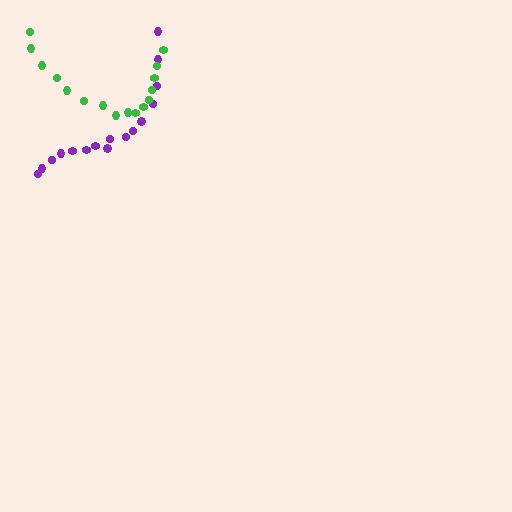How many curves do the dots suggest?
There are 2 distinct paths.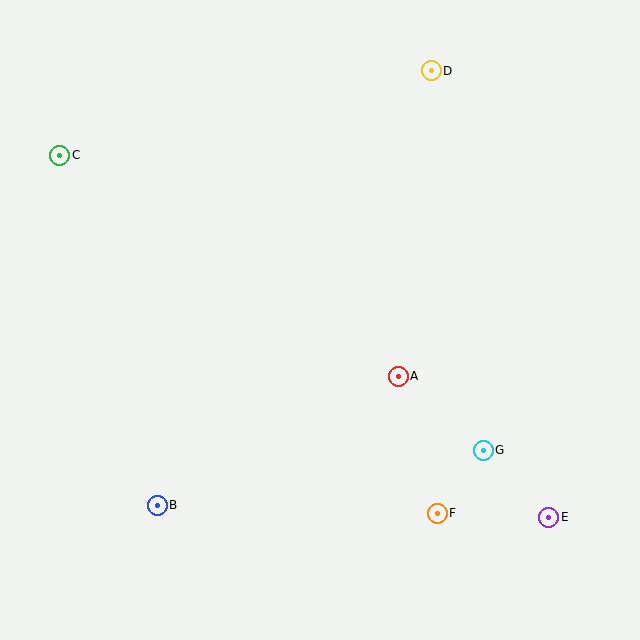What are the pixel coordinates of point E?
Point E is at (549, 517).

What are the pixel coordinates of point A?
Point A is at (398, 376).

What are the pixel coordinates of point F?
Point F is at (437, 513).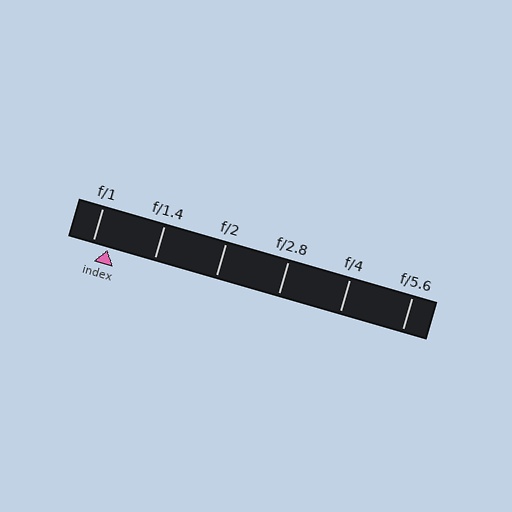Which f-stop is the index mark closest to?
The index mark is closest to f/1.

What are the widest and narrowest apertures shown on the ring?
The widest aperture shown is f/1 and the narrowest is f/5.6.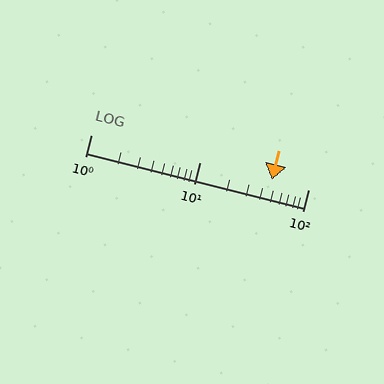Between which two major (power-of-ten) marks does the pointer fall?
The pointer is between 10 and 100.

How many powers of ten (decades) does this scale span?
The scale spans 2 decades, from 1 to 100.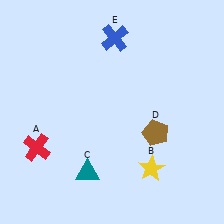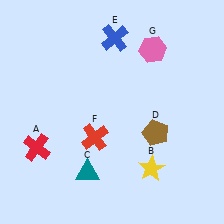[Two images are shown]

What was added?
A red cross (F), a pink hexagon (G) were added in Image 2.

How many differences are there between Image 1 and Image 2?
There are 2 differences between the two images.